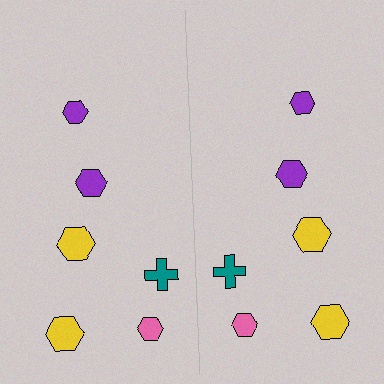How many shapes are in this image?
There are 12 shapes in this image.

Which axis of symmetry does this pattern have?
The pattern has a vertical axis of symmetry running through the center of the image.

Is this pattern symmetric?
Yes, this pattern has bilateral (reflection) symmetry.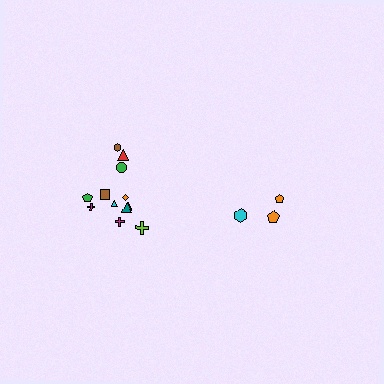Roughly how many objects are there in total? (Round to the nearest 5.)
Roughly 15 objects in total.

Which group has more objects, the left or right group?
The left group.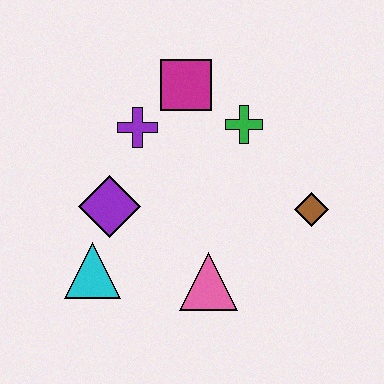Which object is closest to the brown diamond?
The green cross is closest to the brown diamond.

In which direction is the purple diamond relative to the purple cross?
The purple diamond is below the purple cross.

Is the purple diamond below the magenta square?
Yes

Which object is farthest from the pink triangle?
The magenta square is farthest from the pink triangle.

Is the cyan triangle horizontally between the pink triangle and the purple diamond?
No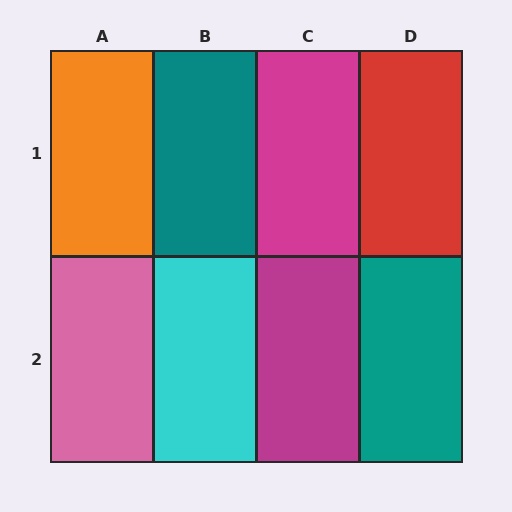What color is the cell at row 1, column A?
Orange.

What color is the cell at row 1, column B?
Teal.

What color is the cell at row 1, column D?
Red.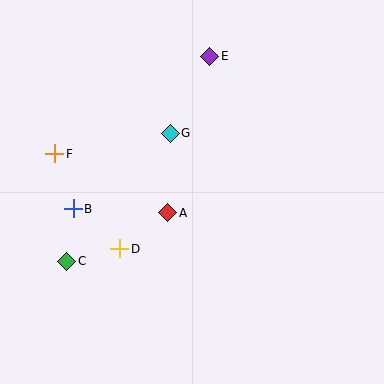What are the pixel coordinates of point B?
Point B is at (73, 209).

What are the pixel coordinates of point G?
Point G is at (170, 133).